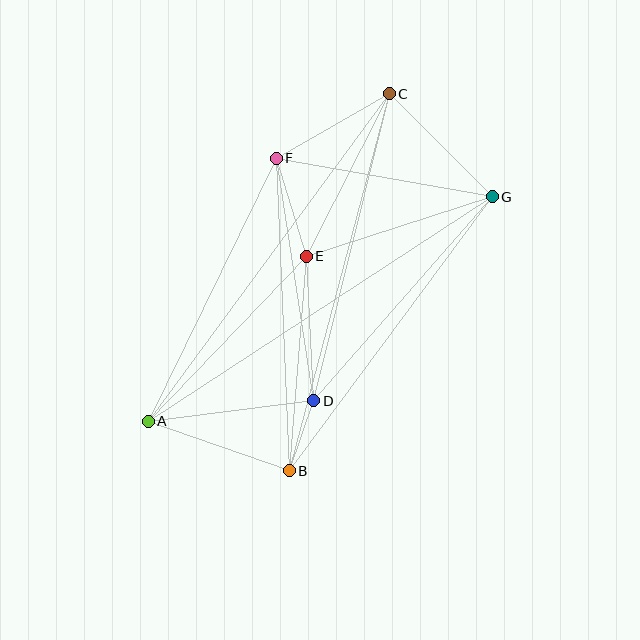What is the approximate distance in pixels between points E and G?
The distance between E and G is approximately 195 pixels.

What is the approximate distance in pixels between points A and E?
The distance between A and E is approximately 229 pixels.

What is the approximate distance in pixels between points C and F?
The distance between C and F is approximately 130 pixels.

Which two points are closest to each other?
Points B and D are closest to each other.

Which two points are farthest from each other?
Points A and G are farthest from each other.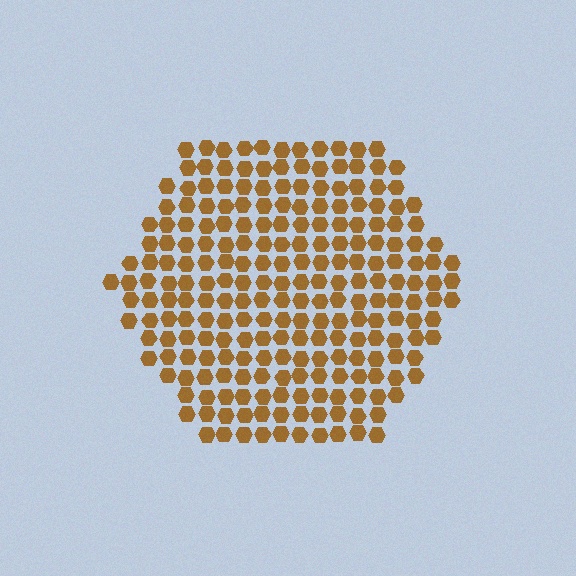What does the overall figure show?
The overall figure shows a hexagon.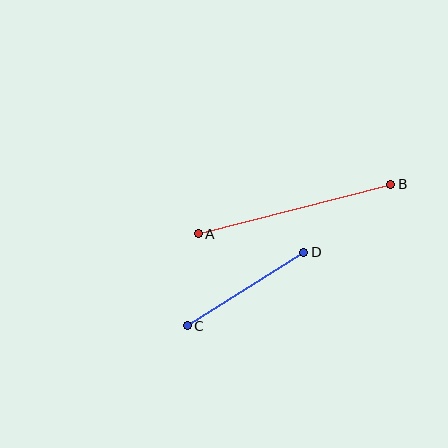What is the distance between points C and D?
The distance is approximately 138 pixels.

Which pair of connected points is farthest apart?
Points A and B are farthest apart.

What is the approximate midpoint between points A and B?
The midpoint is at approximately (294, 209) pixels.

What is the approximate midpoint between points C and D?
The midpoint is at approximately (246, 289) pixels.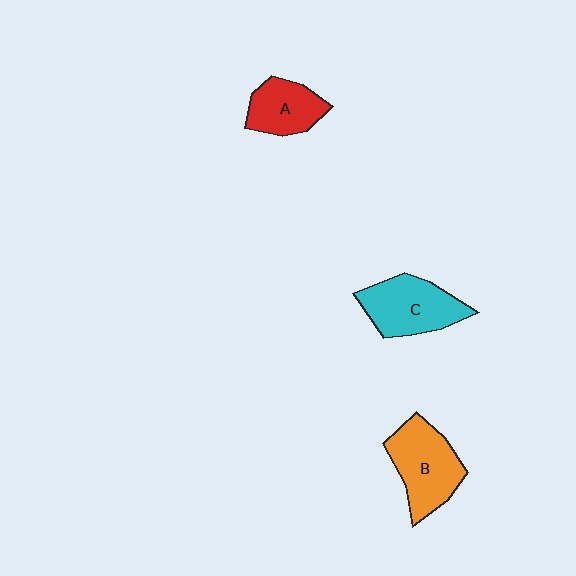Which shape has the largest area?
Shape B (orange).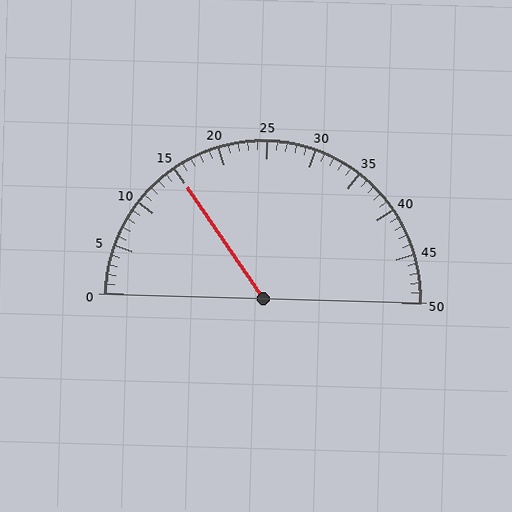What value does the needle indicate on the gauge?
The needle indicates approximately 15.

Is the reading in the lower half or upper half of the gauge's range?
The reading is in the lower half of the range (0 to 50).